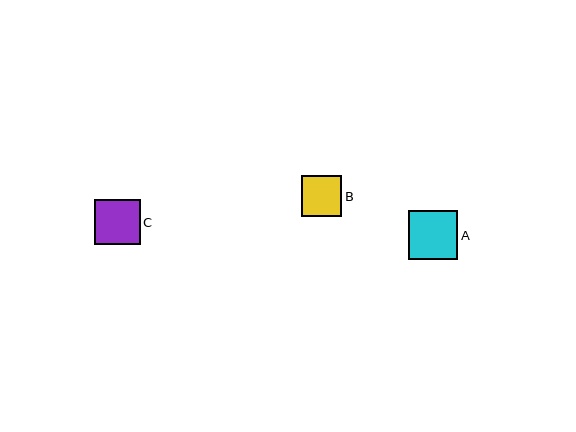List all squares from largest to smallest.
From largest to smallest: A, C, B.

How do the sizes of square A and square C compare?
Square A and square C are approximately the same size.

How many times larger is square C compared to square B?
Square C is approximately 1.1 times the size of square B.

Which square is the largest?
Square A is the largest with a size of approximately 49 pixels.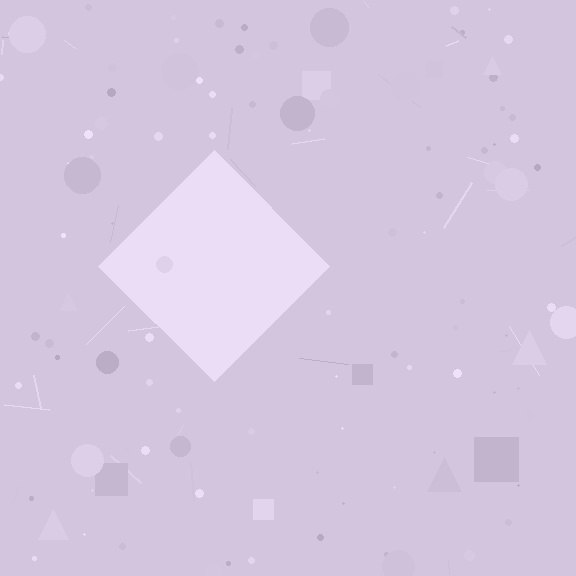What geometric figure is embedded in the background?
A diamond is embedded in the background.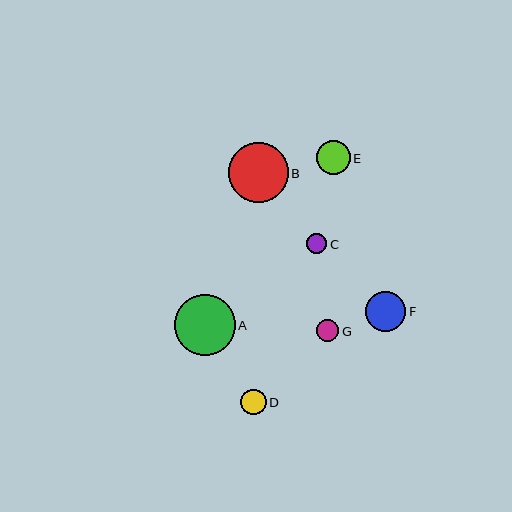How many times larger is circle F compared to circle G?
Circle F is approximately 1.8 times the size of circle G.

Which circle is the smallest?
Circle C is the smallest with a size of approximately 20 pixels.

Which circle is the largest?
Circle A is the largest with a size of approximately 61 pixels.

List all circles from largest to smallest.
From largest to smallest: A, B, F, E, D, G, C.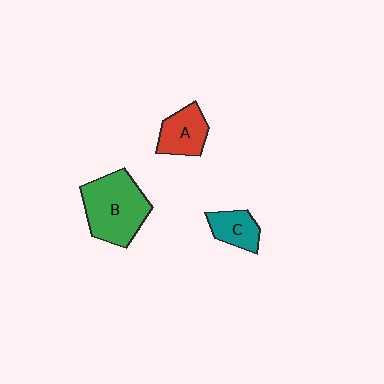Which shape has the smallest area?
Shape C (teal).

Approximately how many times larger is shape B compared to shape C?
Approximately 2.3 times.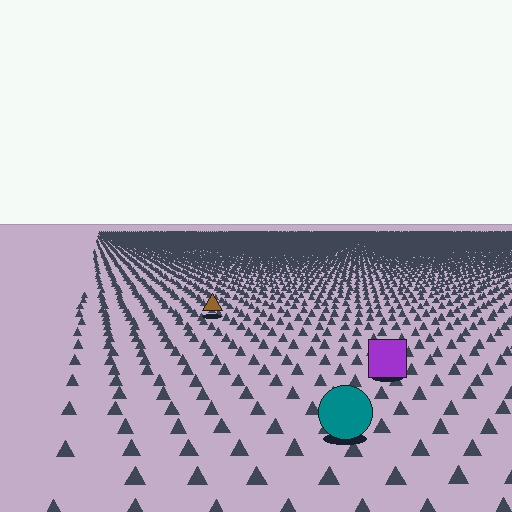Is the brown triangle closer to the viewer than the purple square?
No. The purple square is closer — you can tell from the texture gradient: the ground texture is coarser near it.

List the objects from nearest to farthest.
From nearest to farthest: the teal circle, the purple square, the brown triangle.